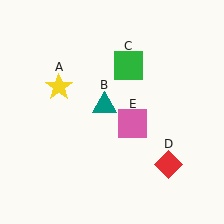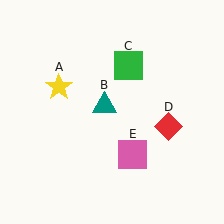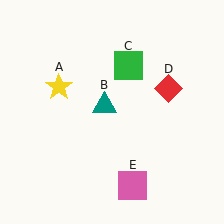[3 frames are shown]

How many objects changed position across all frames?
2 objects changed position: red diamond (object D), pink square (object E).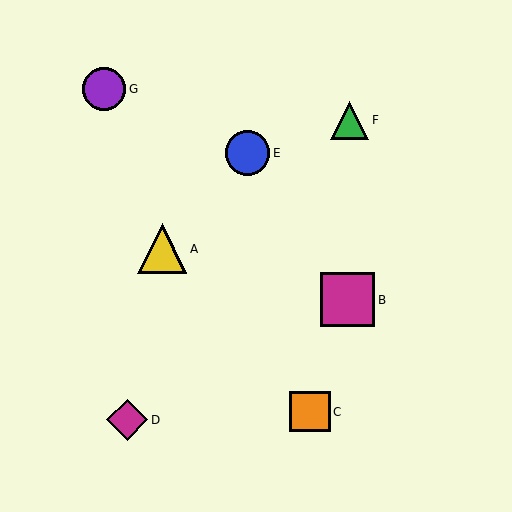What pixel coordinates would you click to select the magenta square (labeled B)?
Click at (347, 300) to select the magenta square B.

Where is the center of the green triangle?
The center of the green triangle is at (350, 120).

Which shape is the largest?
The magenta square (labeled B) is the largest.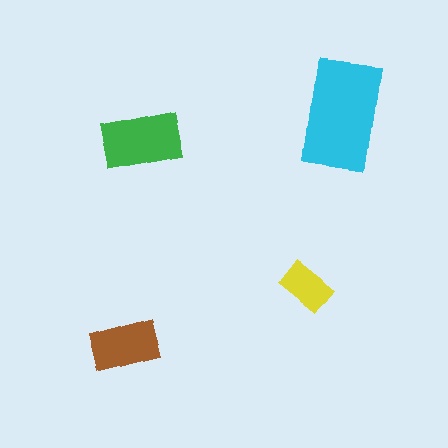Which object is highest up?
The cyan rectangle is topmost.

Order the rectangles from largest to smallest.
the cyan one, the green one, the brown one, the yellow one.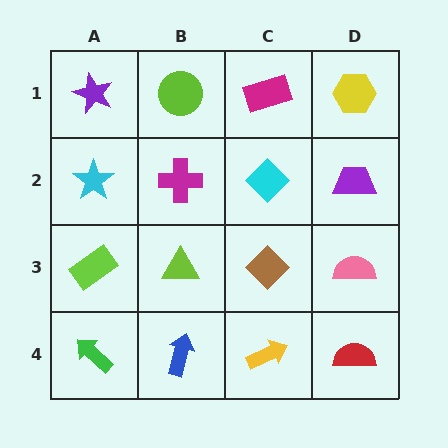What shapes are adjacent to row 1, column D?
A purple trapezoid (row 2, column D), a magenta rectangle (row 1, column C).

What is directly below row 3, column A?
A green arrow.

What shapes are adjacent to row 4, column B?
A lime triangle (row 3, column B), a green arrow (row 4, column A), a yellow arrow (row 4, column C).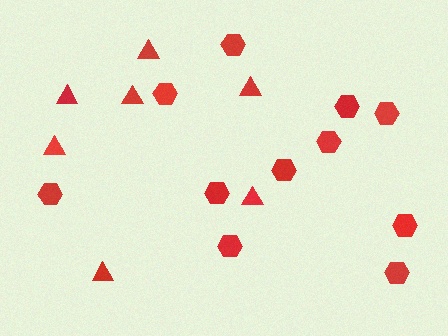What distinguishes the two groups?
There are 2 groups: one group of triangles (7) and one group of hexagons (11).